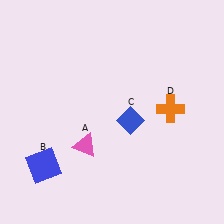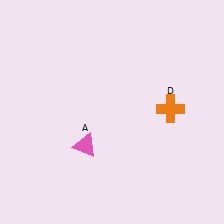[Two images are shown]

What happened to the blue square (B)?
The blue square (B) was removed in Image 2. It was in the bottom-left area of Image 1.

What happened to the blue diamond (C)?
The blue diamond (C) was removed in Image 2. It was in the bottom-right area of Image 1.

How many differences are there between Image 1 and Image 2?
There are 2 differences between the two images.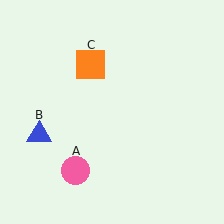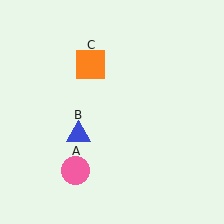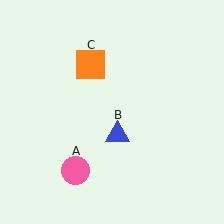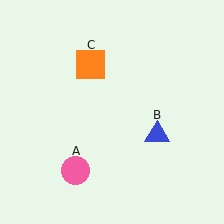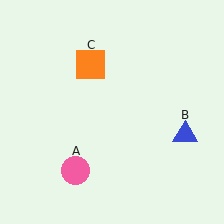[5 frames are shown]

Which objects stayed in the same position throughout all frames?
Pink circle (object A) and orange square (object C) remained stationary.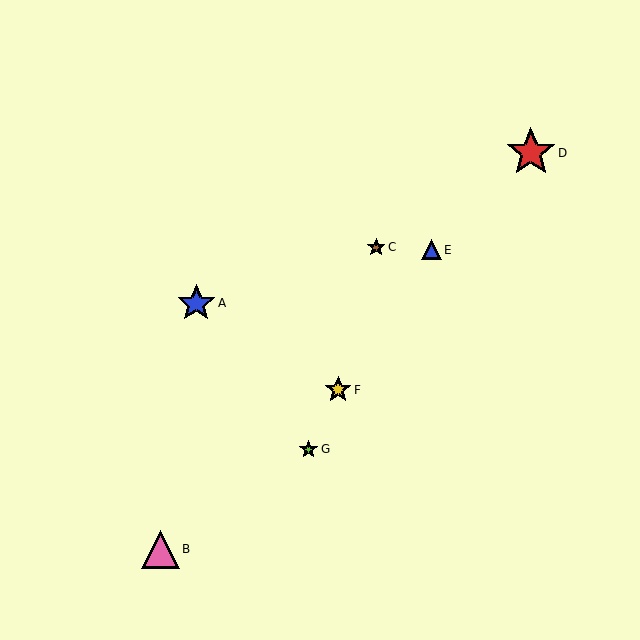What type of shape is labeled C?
Shape C is a brown star.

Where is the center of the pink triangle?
The center of the pink triangle is at (160, 549).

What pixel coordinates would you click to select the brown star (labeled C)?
Click at (376, 247) to select the brown star C.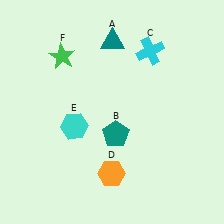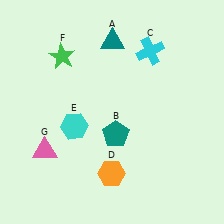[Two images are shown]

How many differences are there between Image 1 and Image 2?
There is 1 difference between the two images.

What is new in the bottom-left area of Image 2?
A pink triangle (G) was added in the bottom-left area of Image 2.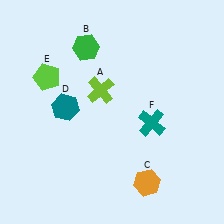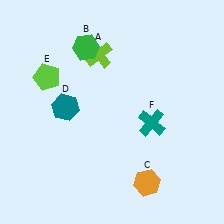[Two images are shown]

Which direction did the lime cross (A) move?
The lime cross (A) moved up.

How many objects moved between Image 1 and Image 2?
1 object moved between the two images.